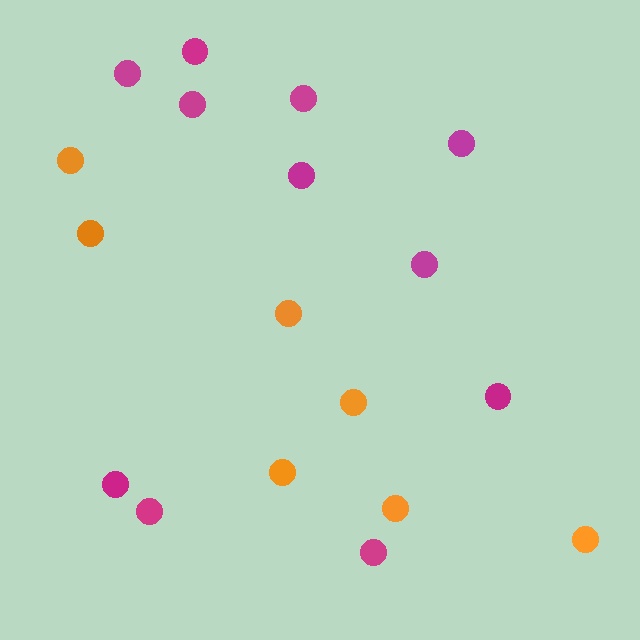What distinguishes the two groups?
There are 2 groups: one group of magenta circles (11) and one group of orange circles (7).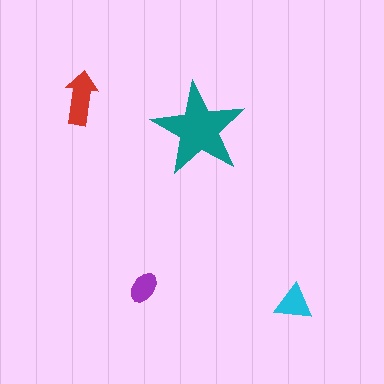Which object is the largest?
The teal star.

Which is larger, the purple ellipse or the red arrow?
The red arrow.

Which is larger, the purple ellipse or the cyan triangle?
The cyan triangle.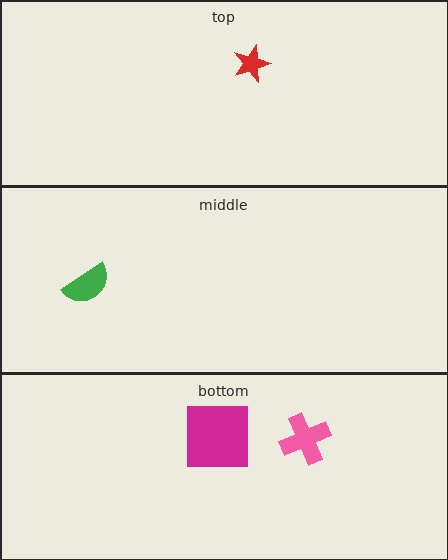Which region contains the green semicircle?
The middle region.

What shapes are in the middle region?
The green semicircle.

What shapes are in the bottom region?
The magenta square, the pink cross.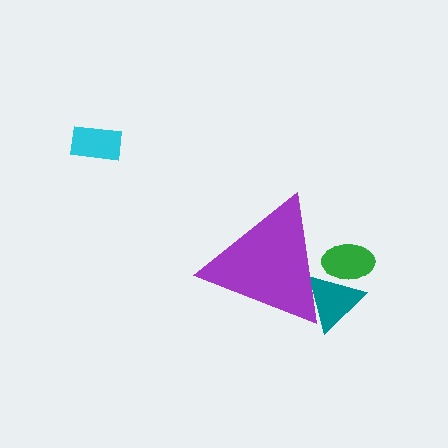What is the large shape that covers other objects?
A purple triangle.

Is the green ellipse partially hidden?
Yes, the green ellipse is partially hidden behind the purple triangle.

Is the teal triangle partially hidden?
Yes, the teal triangle is partially hidden behind the purple triangle.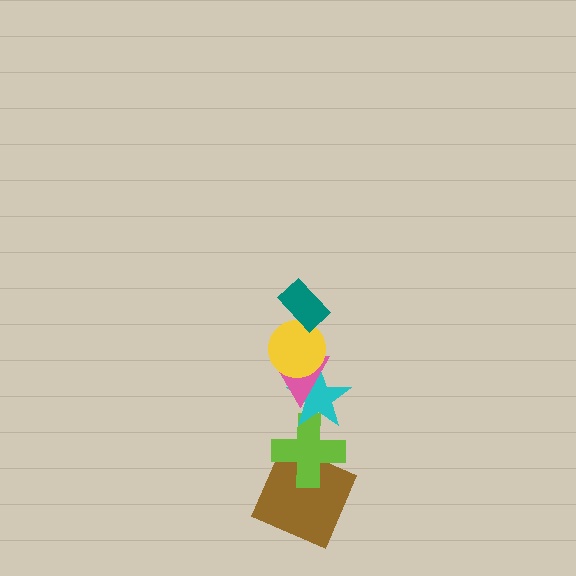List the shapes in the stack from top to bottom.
From top to bottom: the teal rectangle, the yellow circle, the pink triangle, the cyan star, the lime cross, the brown square.